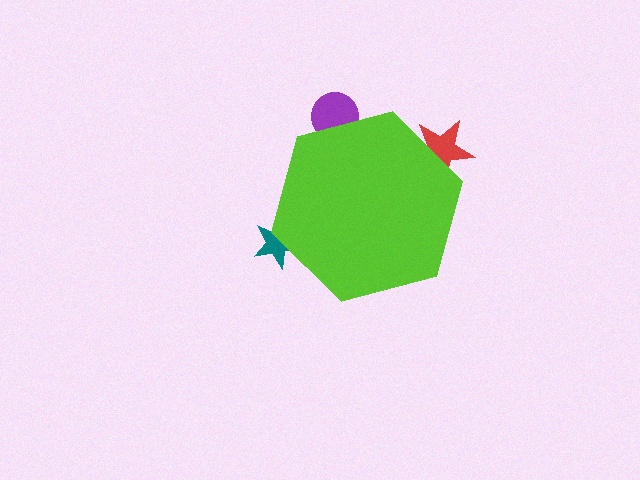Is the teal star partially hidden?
Yes, the teal star is partially hidden behind the lime hexagon.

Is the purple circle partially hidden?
Yes, the purple circle is partially hidden behind the lime hexagon.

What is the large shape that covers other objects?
A lime hexagon.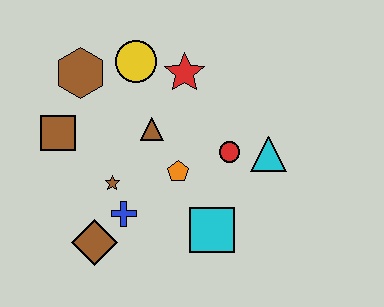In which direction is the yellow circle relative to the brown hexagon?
The yellow circle is to the right of the brown hexagon.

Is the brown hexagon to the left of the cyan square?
Yes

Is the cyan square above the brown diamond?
Yes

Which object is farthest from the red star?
The brown diamond is farthest from the red star.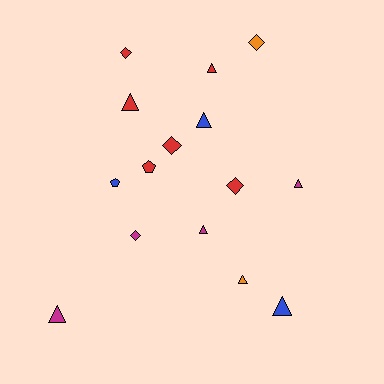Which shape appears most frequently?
Triangle, with 8 objects.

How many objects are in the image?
There are 15 objects.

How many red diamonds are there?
There are 3 red diamonds.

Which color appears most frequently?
Red, with 6 objects.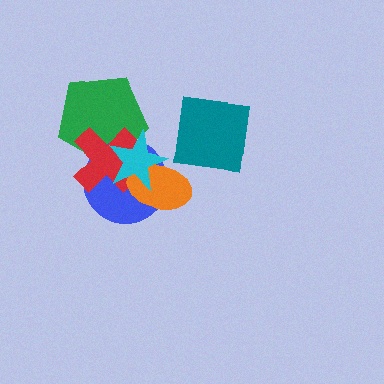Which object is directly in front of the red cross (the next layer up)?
The orange ellipse is directly in front of the red cross.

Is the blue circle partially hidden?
Yes, it is partially covered by another shape.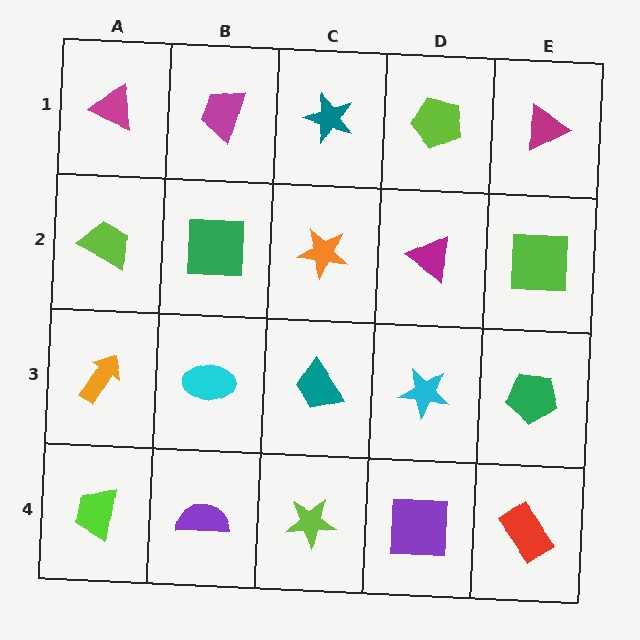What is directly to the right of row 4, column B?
A lime star.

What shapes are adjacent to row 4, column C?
A teal trapezoid (row 3, column C), a purple semicircle (row 4, column B), a purple square (row 4, column D).